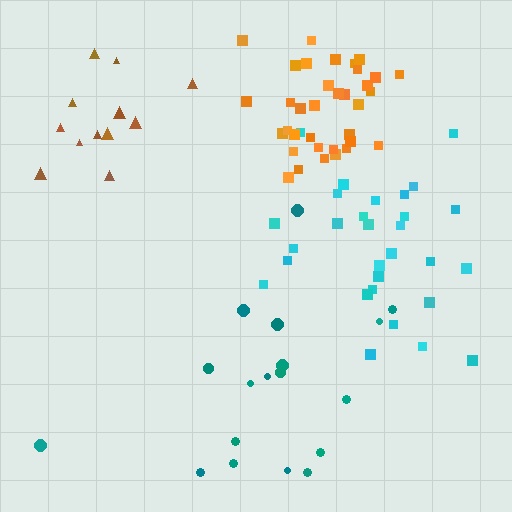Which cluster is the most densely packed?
Orange.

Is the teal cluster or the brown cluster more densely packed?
Brown.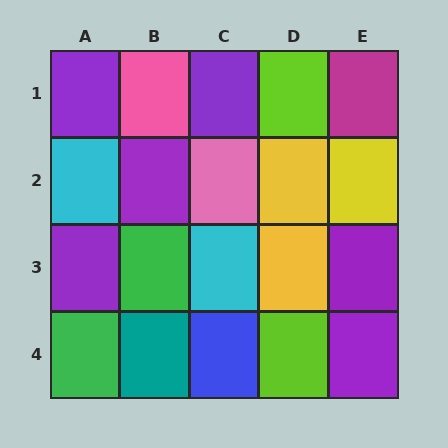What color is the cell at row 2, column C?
Pink.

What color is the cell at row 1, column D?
Lime.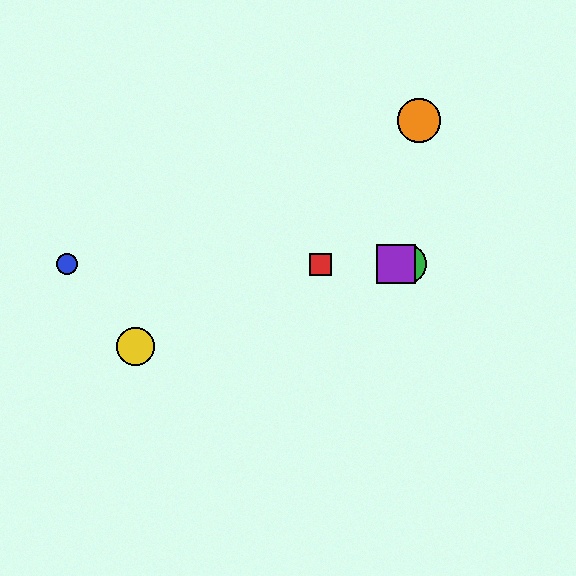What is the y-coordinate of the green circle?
The green circle is at y≈264.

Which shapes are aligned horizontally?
The red square, the blue circle, the green circle, the purple square are aligned horizontally.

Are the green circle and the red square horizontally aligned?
Yes, both are at y≈264.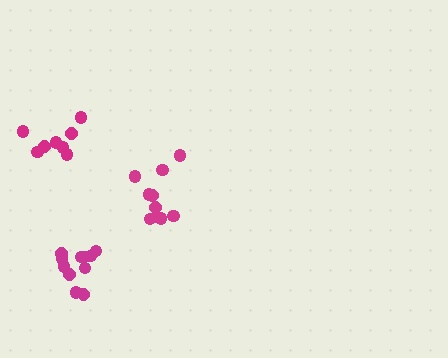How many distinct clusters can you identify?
There are 3 distinct clusters.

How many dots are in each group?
Group 1: 11 dots, Group 2: 8 dots, Group 3: 10 dots (29 total).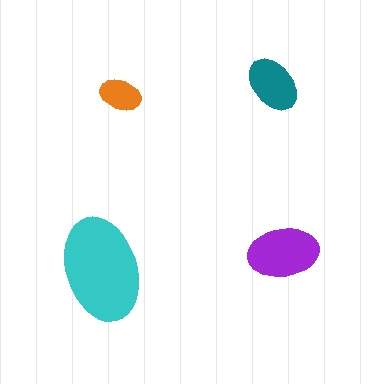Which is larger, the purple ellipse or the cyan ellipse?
The cyan one.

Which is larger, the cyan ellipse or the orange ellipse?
The cyan one.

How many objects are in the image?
There are 4 objects in the image.